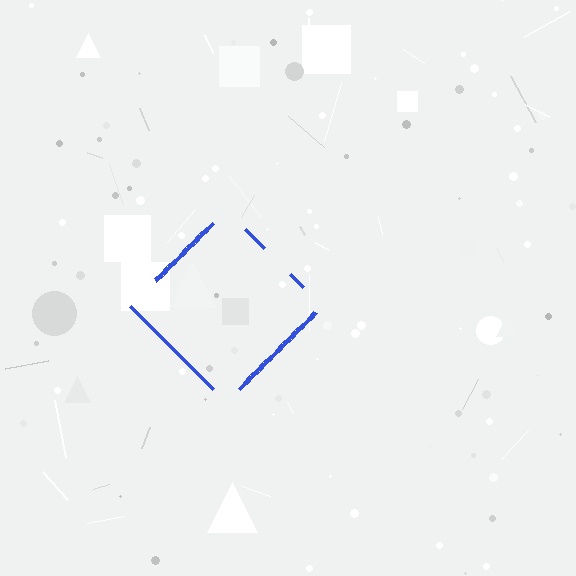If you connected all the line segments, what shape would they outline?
They would outline a diamond.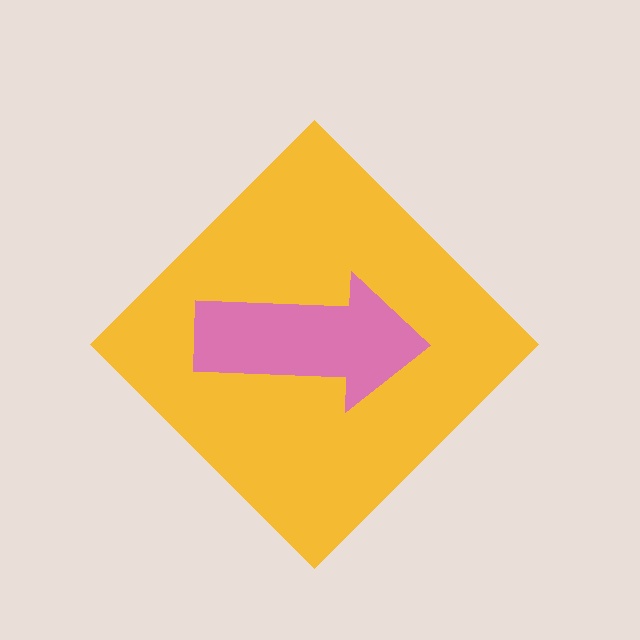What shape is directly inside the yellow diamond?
The pink arrow.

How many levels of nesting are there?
2.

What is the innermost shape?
The pink arrow.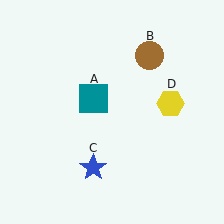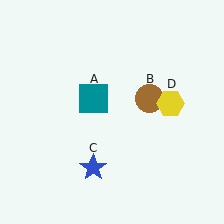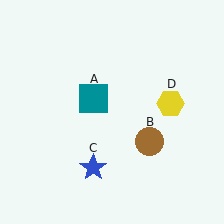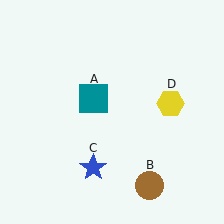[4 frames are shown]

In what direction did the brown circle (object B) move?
The brown circle (object B) moved down.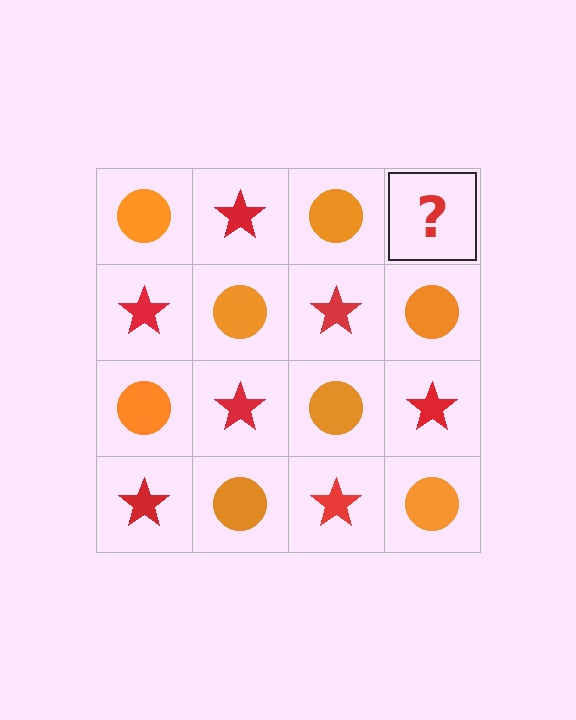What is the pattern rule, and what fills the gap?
The rule is that it alternates orange circle and red star in a checkerboard pattern. The gap should be filled with a red star.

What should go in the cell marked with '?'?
The missing cell should contain a red star.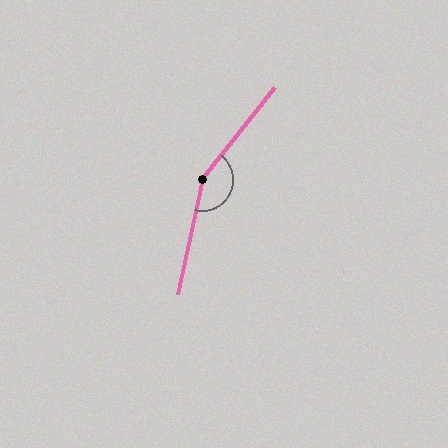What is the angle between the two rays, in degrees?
Approximately 154 degrees.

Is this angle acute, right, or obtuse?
It is obtuse.